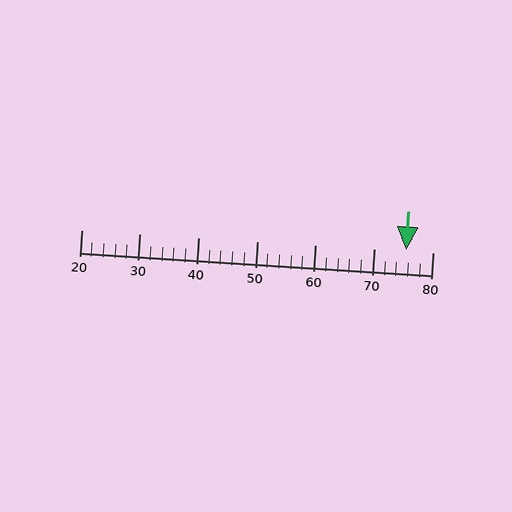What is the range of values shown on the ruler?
The ruler shows values from 20 to 80.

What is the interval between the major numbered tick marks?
The major tick marks are spaced 10 units apart.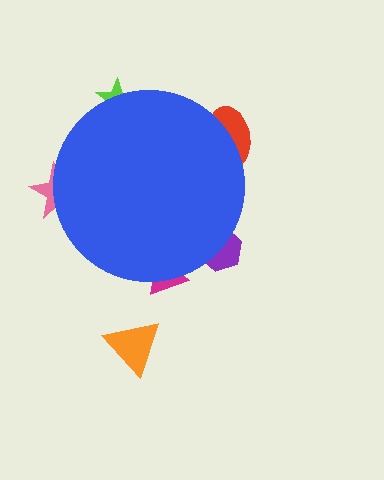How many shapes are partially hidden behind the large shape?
5 shapes are partially hidden.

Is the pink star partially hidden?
Yes, the pink star is partially hidden behind the blue circle.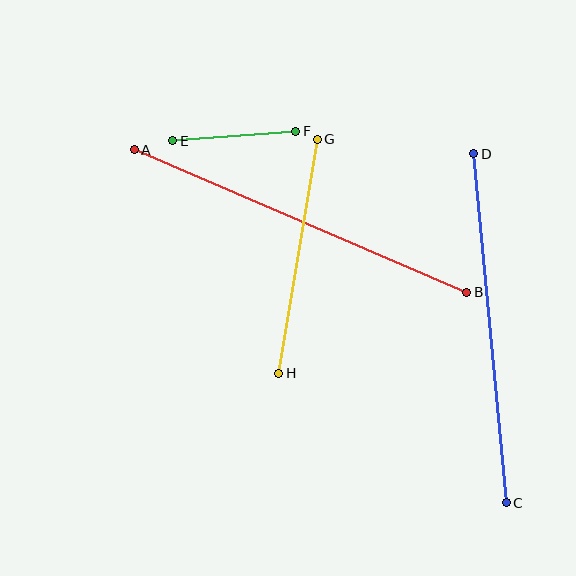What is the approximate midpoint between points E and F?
The midpoint is at approximately (234, 136) pixels.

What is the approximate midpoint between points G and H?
The midpoint is at approximately (298, 256) pixels.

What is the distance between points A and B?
The distance is approximately 361 pixels.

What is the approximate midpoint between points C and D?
The midpoint is at approximately (490, 328) pixels.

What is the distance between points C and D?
The distance is approximately 350 pixels.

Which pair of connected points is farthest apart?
Points A and B are farthest apart.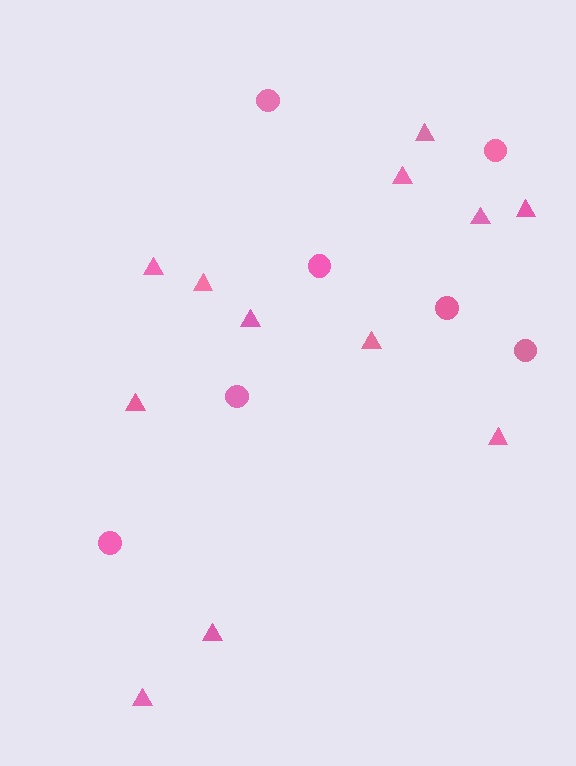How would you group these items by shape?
There are 2 groups: one group of circles (7) and one group of triangles (12).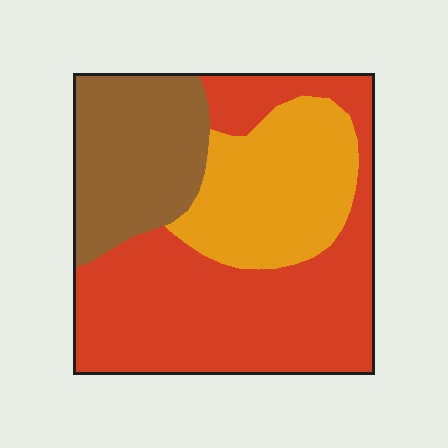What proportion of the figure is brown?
Brown covers roughly 25% of the figure.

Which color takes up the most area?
Red, at roughly 50%.